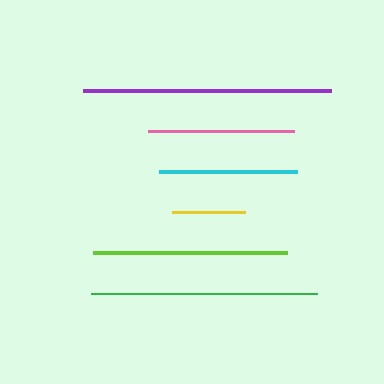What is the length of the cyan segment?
The cyan segment is approximately 138 pixels long.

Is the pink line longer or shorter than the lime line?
The lime line is longer than the pink line.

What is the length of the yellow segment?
The yellow segment is approximately 74 pixels long.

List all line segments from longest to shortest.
From longest to shortest: purple, green, lime, pink, cyan, yellow.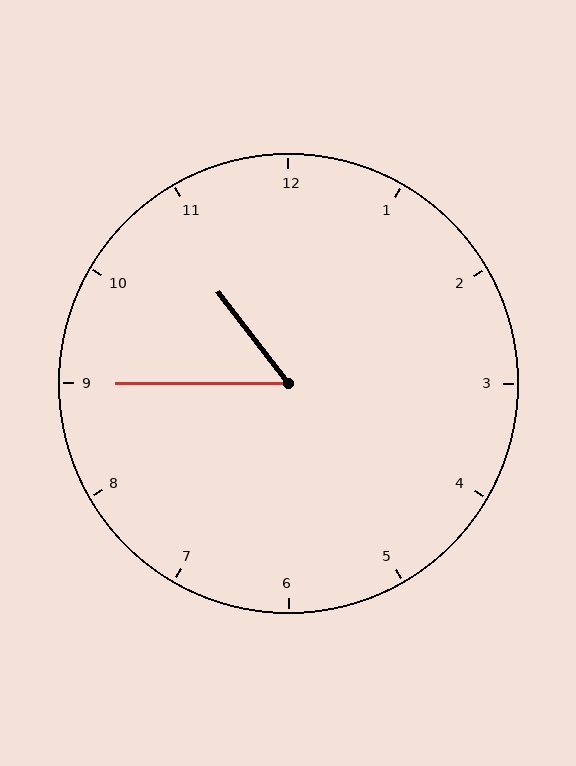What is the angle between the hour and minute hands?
Approximately 52 degrees.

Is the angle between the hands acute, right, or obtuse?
It is acute.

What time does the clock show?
10:45.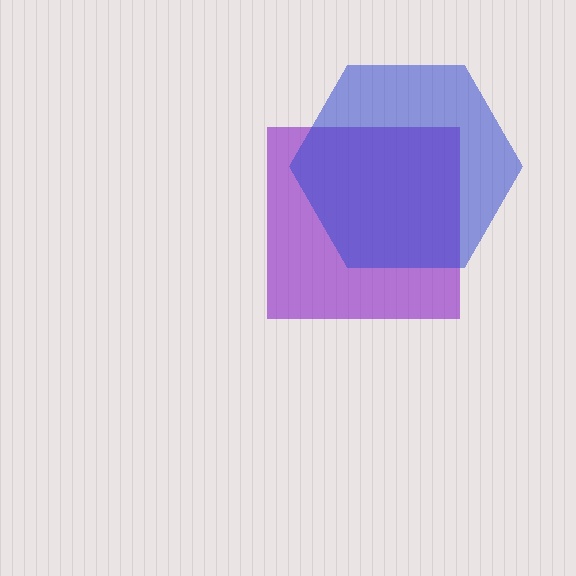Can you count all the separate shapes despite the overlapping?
Yes, there are 2 separate shapes.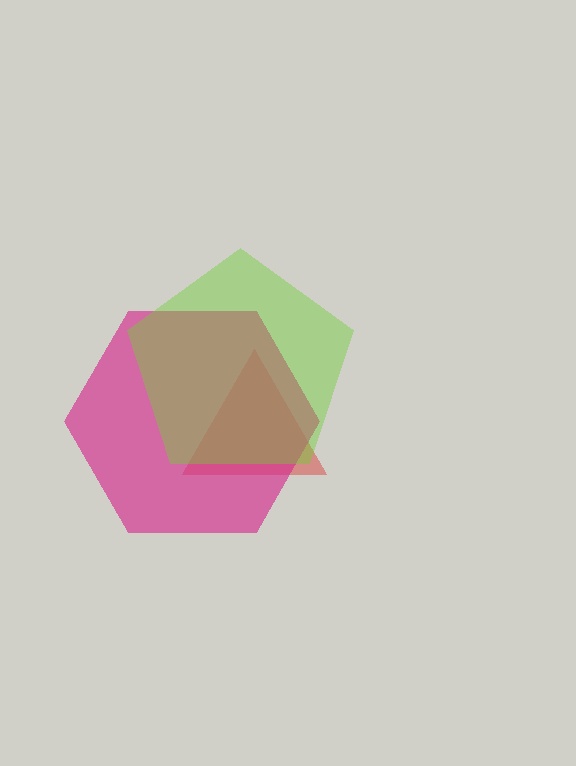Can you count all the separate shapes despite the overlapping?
Yes, there are 3 separate shapes.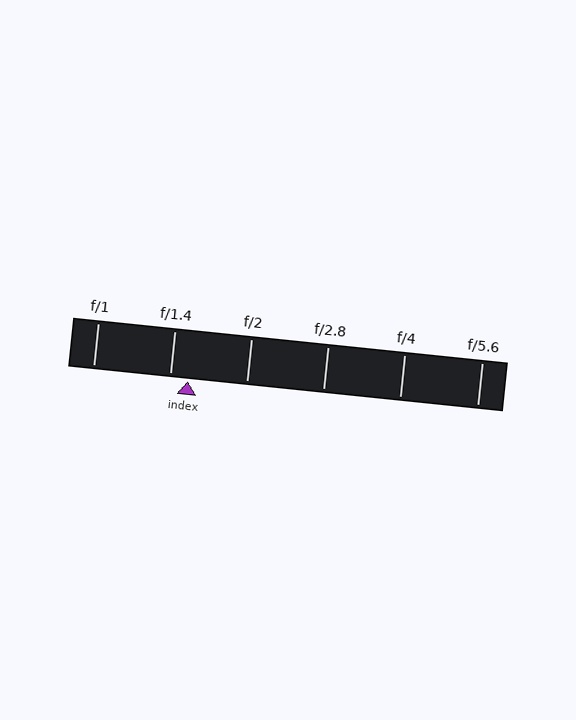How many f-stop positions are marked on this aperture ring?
There are 6 f-stop positions marked.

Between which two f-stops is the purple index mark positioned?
The index mark is between f/1.4 and f/2.